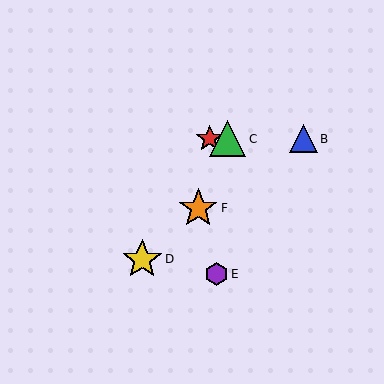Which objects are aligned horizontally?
Objects A, B, C are aligned horizontally.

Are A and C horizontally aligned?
Yes, both are at y≈139.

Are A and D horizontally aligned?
No, A is at y≈139 and D is at y≈259.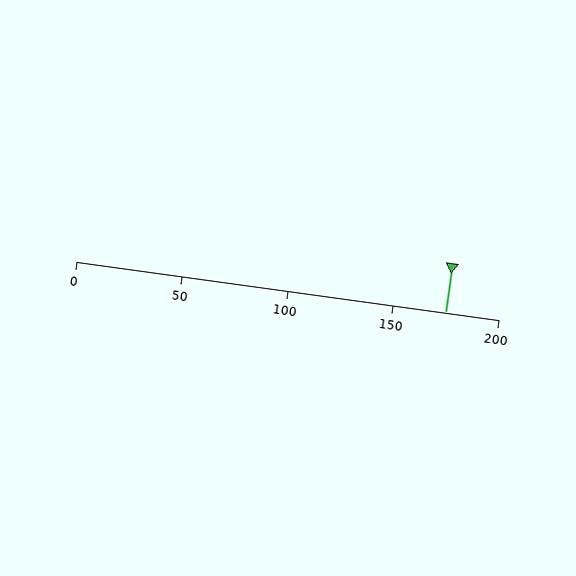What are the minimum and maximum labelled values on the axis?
The axis runs from 0 to 200.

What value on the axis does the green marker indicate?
The marker indicates approximately 175.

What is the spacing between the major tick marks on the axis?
The major ticks are spaced 50 apart.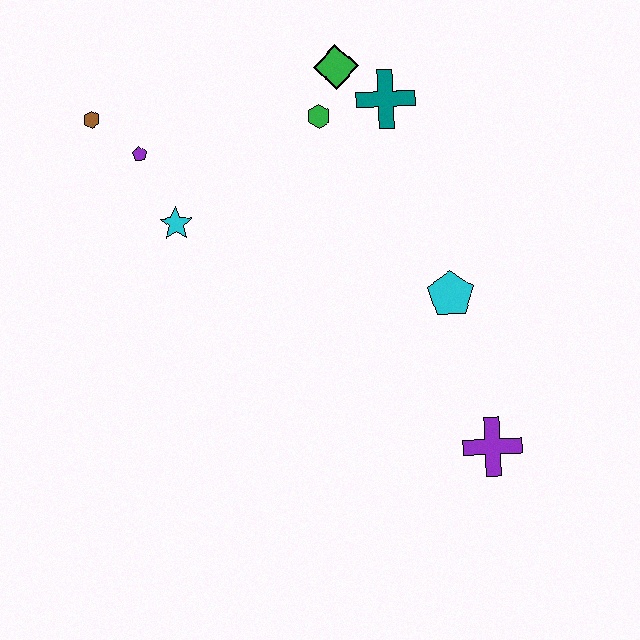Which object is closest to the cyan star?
The purple pentagon is closest to the cyan star.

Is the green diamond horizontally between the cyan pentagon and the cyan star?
Yes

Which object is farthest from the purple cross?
The brown hexagon is farthest from the purple cross.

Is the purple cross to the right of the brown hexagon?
Yes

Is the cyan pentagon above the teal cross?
No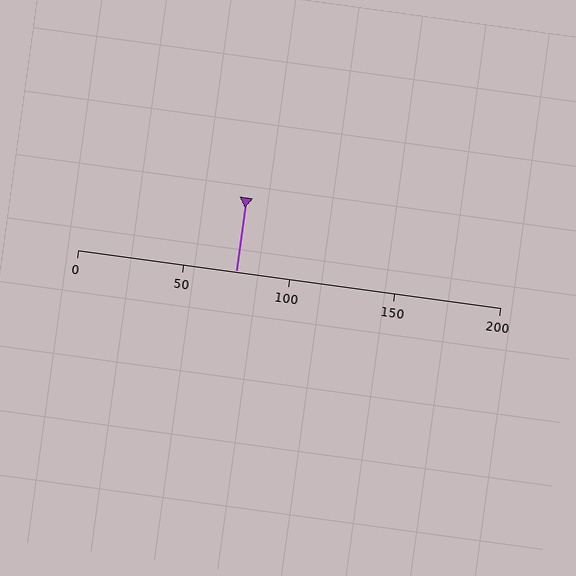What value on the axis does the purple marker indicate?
The marker indicates approximately 75.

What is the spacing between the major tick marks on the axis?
The major ticks are spaced 50 apart.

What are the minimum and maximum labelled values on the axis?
The axis runs from 0 to 200.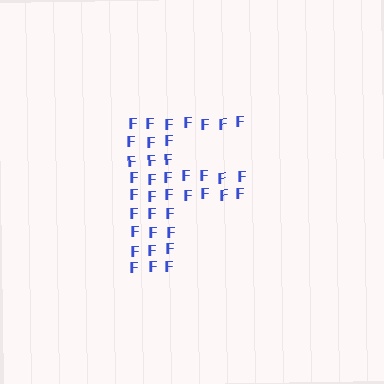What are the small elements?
The small elements are letter F's.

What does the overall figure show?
The overall figure shows the letter F.